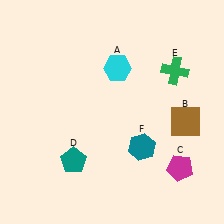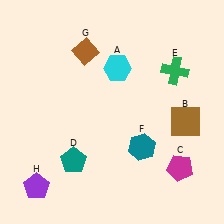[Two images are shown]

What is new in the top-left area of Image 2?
A brown diamond (G) was added in the top-left area of Image 2.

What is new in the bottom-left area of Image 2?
A purple pentagon (H) was added in the bottom-left area of Image 2.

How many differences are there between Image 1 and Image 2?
There are 2 differences between the two images.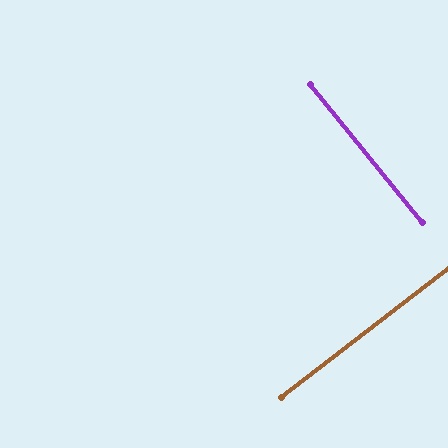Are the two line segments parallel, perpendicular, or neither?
Perpendicular — they meet at approximately 89°.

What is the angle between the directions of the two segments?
Approximately 89 degrees.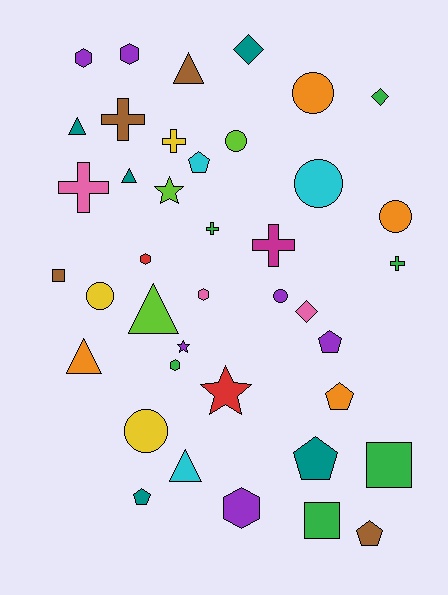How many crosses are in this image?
There are 6 crosses.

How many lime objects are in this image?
There are 3 lime objects.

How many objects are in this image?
There are 40 objects.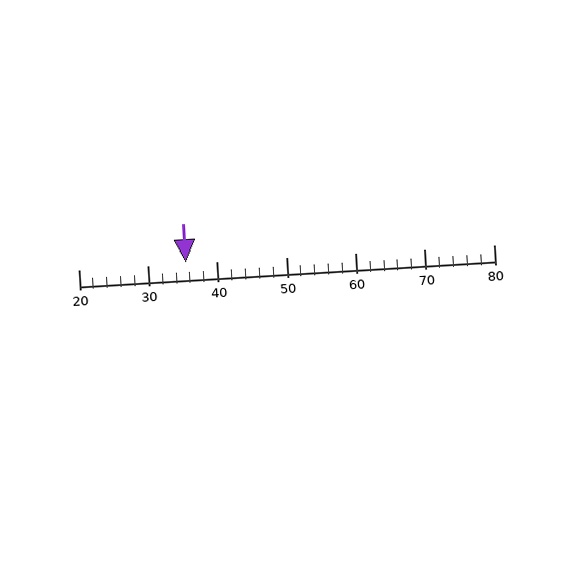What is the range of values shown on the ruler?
The ruler shows values from 20 to 80.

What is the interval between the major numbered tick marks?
The major tick marks are spaced 10 units apart.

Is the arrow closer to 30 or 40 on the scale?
The arrow is closer to 40.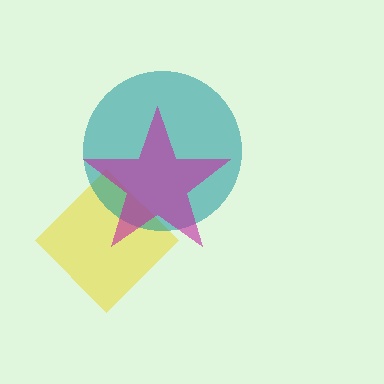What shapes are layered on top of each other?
The layered shapes are: a yellow diamond, a teal circle, a magenta star.